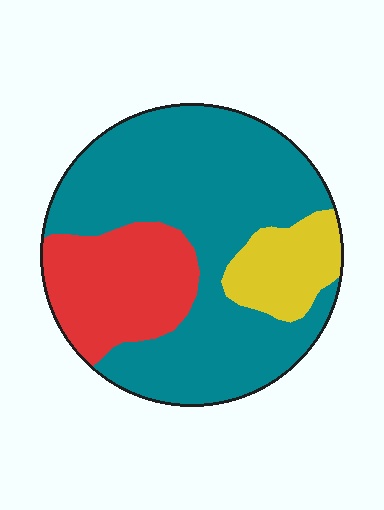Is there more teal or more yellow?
Teal.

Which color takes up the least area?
Yellow, at roughly 15%.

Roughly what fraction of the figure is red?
Red covers roughly 25% of the figure.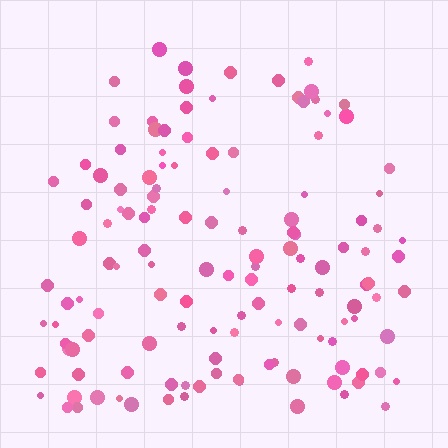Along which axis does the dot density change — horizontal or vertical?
Vertical.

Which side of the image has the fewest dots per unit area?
The top.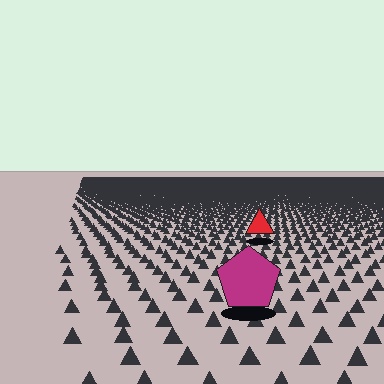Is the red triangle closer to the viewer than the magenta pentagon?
No. The magenta pentagon is closer — you can tell from the texture gradient: the ground texture is coarser near it.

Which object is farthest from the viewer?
The red triangle is farthest from the viewer. It appears smaller and the ground texture around it is denser.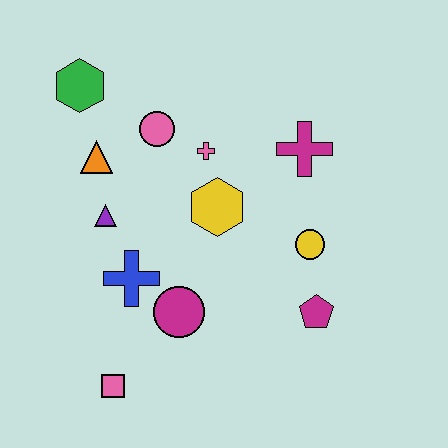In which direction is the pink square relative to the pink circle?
The pink square is below the pink circle.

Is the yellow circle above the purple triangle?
No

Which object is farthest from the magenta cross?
The pink square is farthest from the magenta cross.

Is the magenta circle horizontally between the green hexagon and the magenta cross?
Yes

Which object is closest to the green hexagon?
The orange triangle is closest to the green hexagon.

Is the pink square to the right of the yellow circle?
No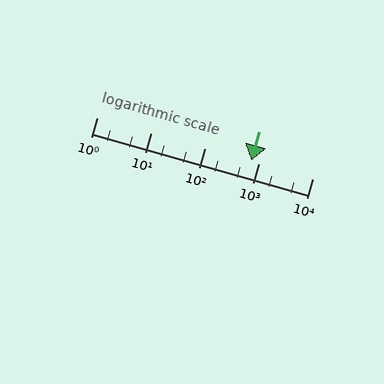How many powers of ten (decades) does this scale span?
The scale spans 4 decades, from 1 to 10000.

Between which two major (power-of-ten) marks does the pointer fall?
The pointer is between 100 and 1000.